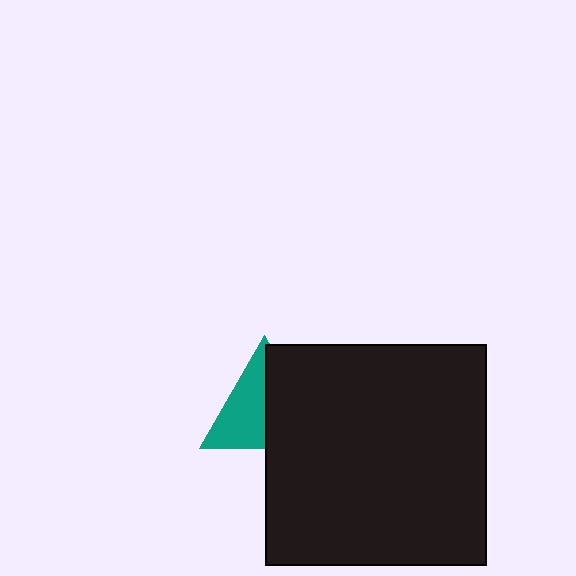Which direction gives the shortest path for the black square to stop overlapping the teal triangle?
Moving right gives the shortest separation.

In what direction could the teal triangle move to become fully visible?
The teal triangle could move left. That would shift it out from behind the black square entirely.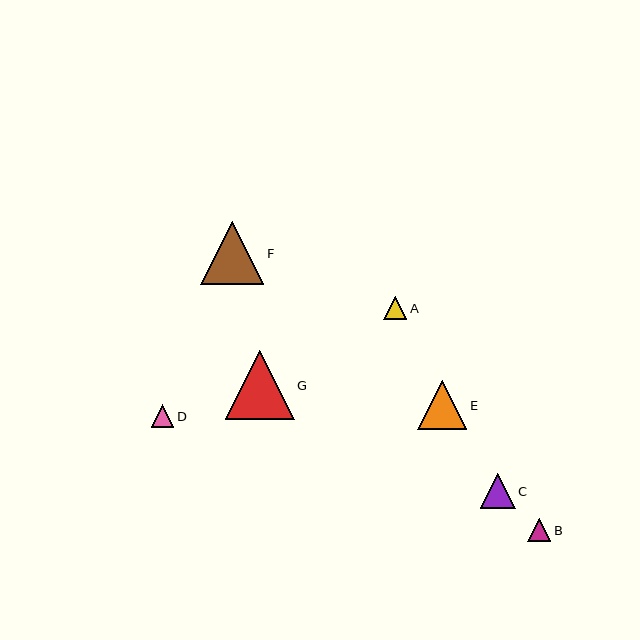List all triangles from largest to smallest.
From largest to smallest: G, F, E, C, A, B, D.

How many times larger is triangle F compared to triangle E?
Triangle F is approximately 1.3 times the size of triangle E.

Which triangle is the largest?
Triangle G is the largest with a size of approximately 69 pixels.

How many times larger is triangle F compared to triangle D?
Triangle F is approximately 2.8 times the size of triangle D.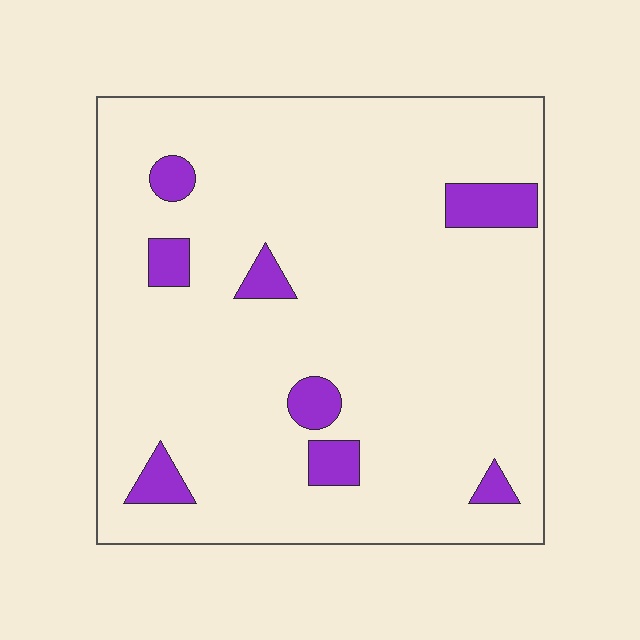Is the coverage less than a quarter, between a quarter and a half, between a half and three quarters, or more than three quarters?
Less than a quarter.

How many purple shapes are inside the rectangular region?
8.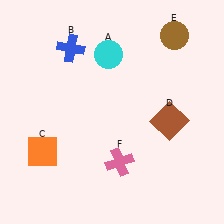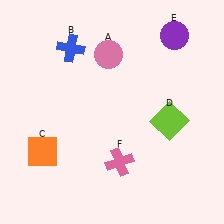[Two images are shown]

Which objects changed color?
A changed from cyan to pink. D changed from brown to lime. E changed from brown to purple.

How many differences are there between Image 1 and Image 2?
There are 3 differences between the two images.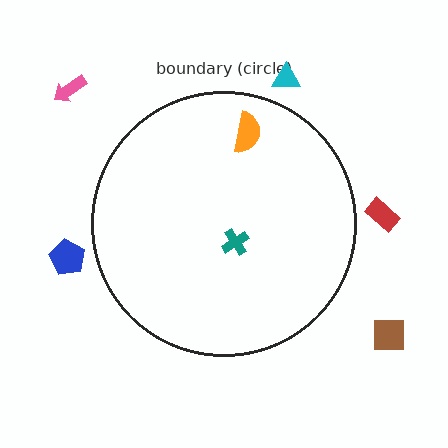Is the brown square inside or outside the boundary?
Outside.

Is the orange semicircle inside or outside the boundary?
Inside.